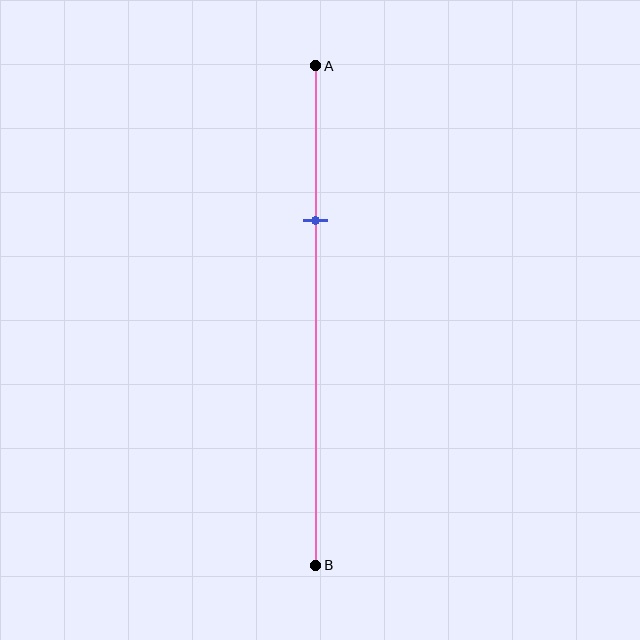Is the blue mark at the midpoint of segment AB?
No, the mark is at about 30% from A, not at the 50% midpoint.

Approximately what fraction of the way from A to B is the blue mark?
The blue mark is approximately 30% of the way from A to B.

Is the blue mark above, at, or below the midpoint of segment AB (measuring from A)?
The blue mark is above the midpoint of segment AB.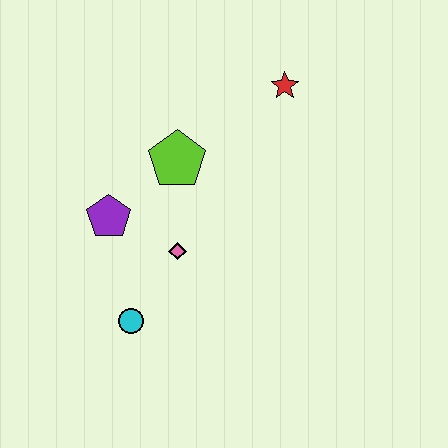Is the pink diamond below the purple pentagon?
Yes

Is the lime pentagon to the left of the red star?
Yes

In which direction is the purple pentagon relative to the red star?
The purple pentagon is to the left of the red star.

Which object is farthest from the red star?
The cyan circle is farthest from the red star.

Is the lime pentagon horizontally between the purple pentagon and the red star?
Yes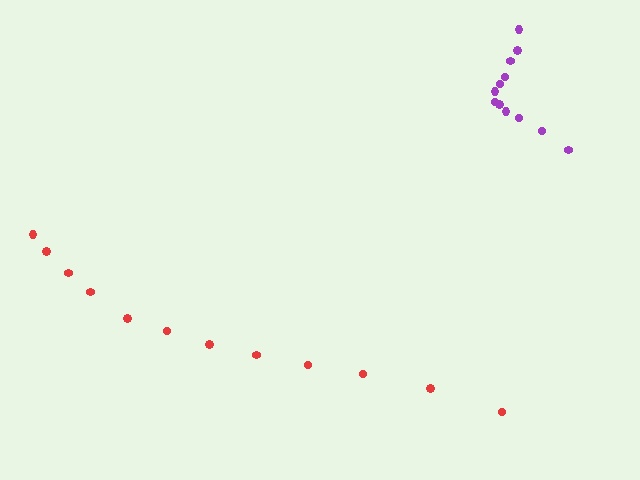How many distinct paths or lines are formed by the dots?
There are 2 distinct paths.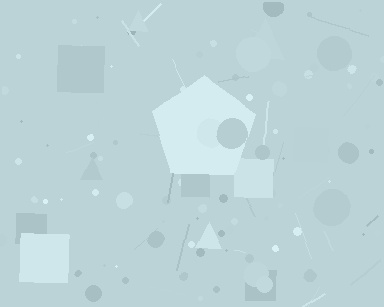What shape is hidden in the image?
A pentagon is hidden in the image.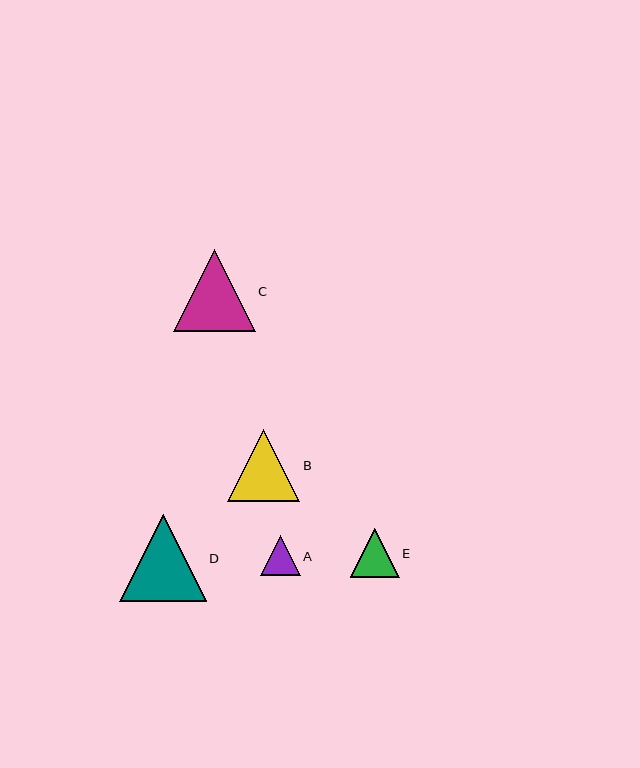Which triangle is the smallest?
Triangle A is the smallest with a size of approximately 40 pixels.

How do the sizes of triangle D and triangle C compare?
Triangle D and triangle C are approximately the same size.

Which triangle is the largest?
Triangle D is the largest with a size of approximately 87 pixels.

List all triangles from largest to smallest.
From largest to smallest: D, C, B, E, A.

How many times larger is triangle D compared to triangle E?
Triangle D is approximately 1.8 times the size of triangle E.